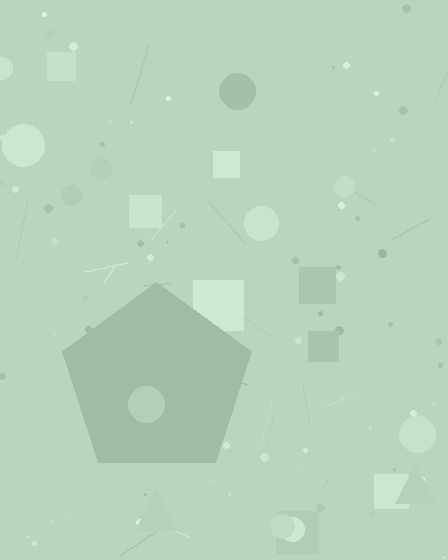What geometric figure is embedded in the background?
A pentagon is embedded in the background.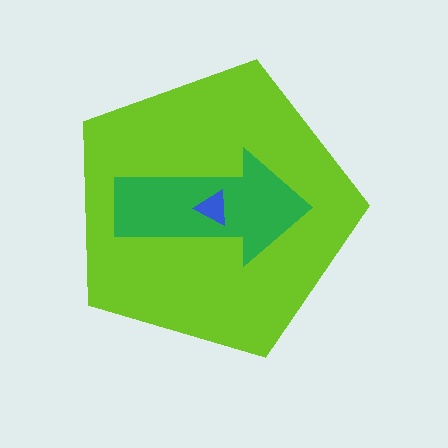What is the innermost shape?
The blue triangle.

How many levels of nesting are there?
3.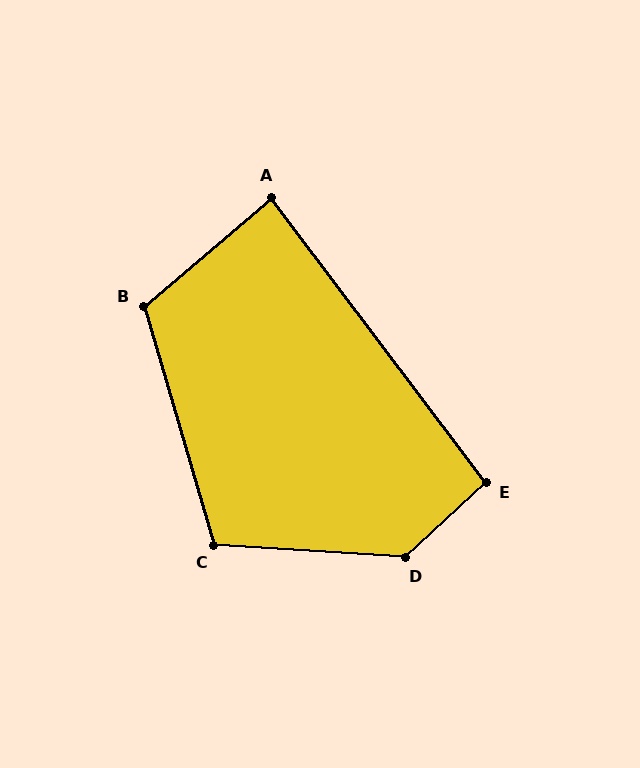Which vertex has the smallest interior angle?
A, at approximately 87 degrees.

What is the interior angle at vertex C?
Approximately 110 degrees (obtuse).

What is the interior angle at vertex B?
Approximately 114 degrees (obtuse).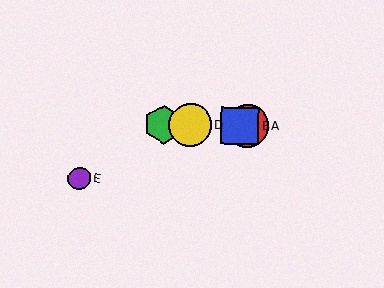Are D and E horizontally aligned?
No, D is at y≈125 and E is at y≈178.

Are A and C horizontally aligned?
Yes, both are at y≈126.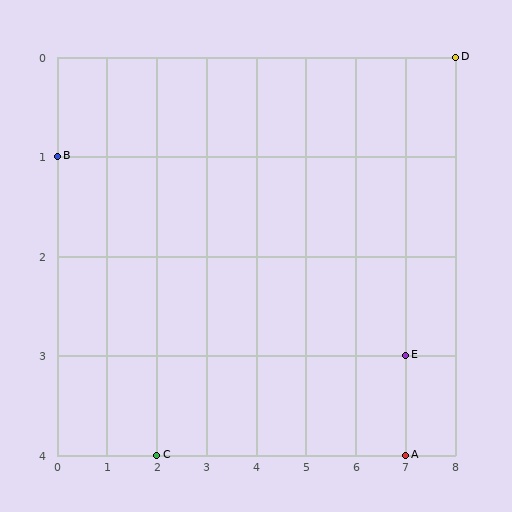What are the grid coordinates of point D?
Point D is at grid coordinates (8, 0).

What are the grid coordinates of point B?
Point B is at grid coordinates (0, 1).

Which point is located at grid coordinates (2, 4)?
Point C is at (2, 4).